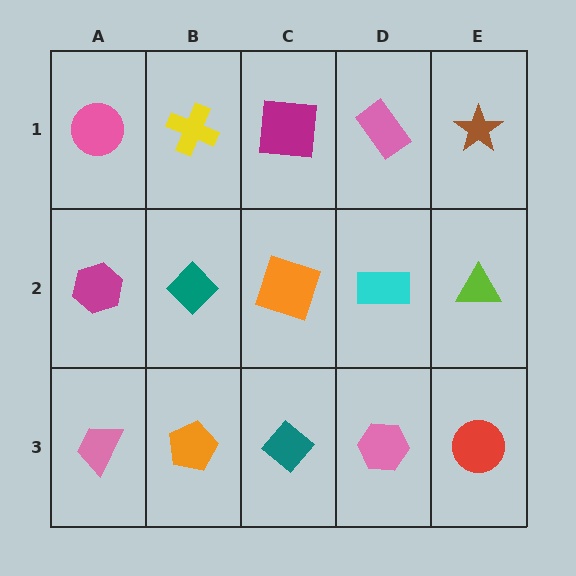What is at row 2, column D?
A cyan rectangle.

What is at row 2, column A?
A magenta hexagon.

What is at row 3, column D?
A pink hexagon.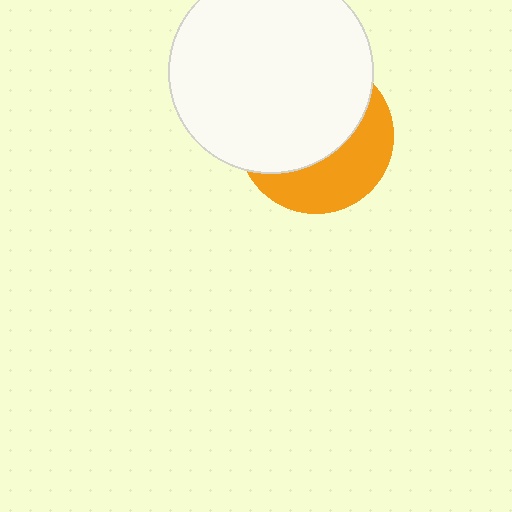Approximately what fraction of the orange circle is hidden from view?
Roughly 61% of the orange circle is hidden behind the white circle.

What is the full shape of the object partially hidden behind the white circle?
The partially hidden object is an orange circle.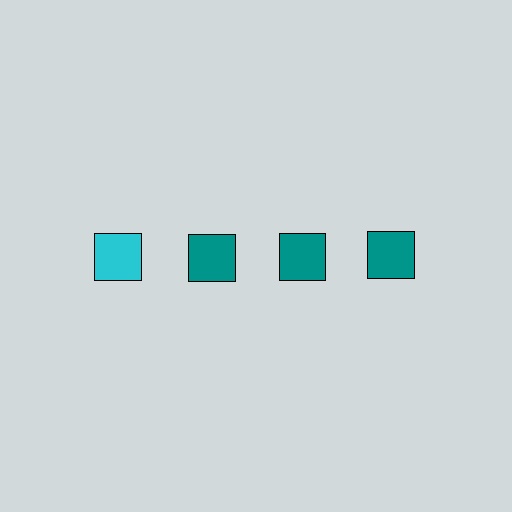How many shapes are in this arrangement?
There are 4 shapes arranged in a grid pattern.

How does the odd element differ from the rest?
It has a different color: cyan instead of teal.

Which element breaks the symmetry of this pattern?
The cyan square in the top row, leftmost column breaks the symmetry. All other shapes are teal squares.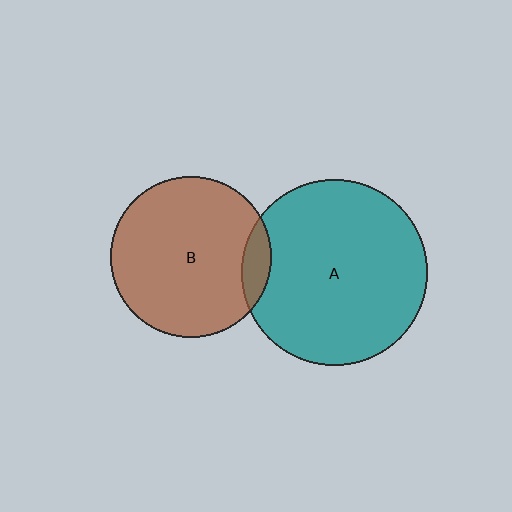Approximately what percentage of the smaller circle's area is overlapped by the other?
Approximately 10%.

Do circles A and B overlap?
Yes.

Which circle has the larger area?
Circle A (teal).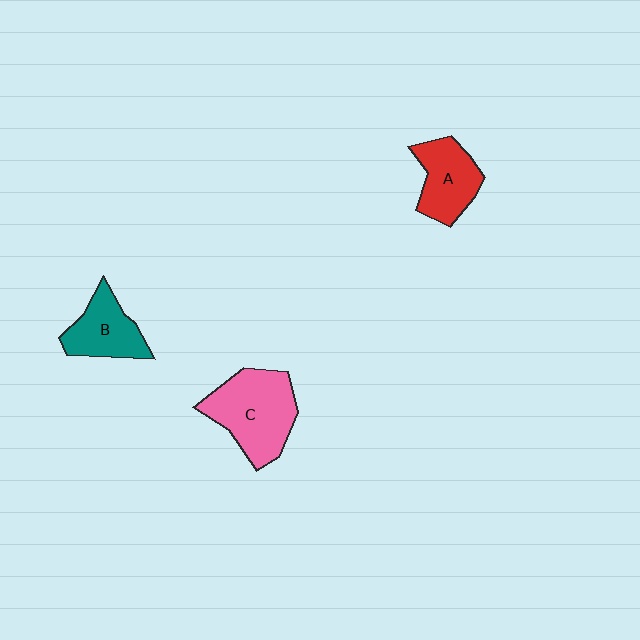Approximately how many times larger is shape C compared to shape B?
Approximately 1.5 times.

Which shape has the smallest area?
Shape B (teal).